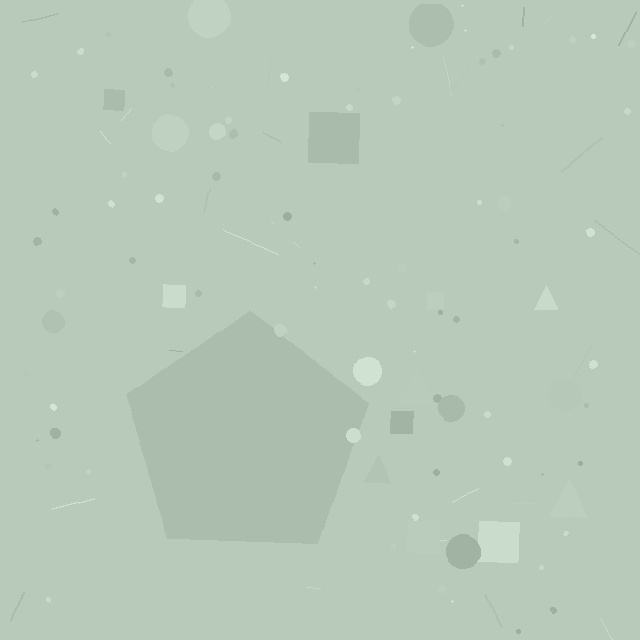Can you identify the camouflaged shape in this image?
The camouflaged shape is a pentagon.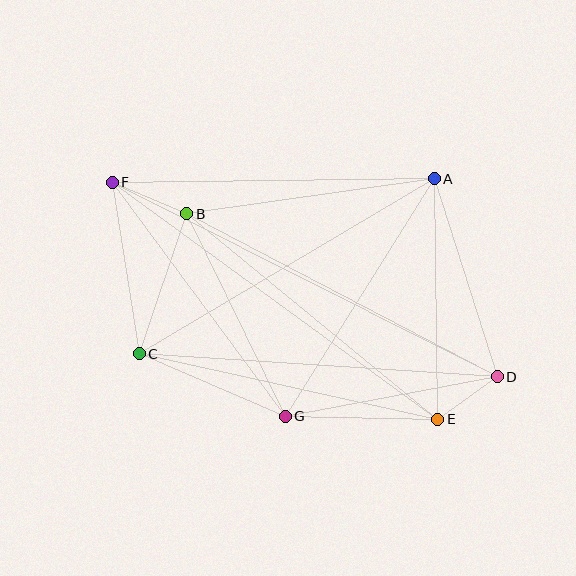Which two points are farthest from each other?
Points D and F are farthest from each other.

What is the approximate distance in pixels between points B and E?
The distance between B and E is approximately 325 pixels.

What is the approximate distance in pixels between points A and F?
The distance between A and F is approximately 322 pixels.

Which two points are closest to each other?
Points D and E are closest to each other.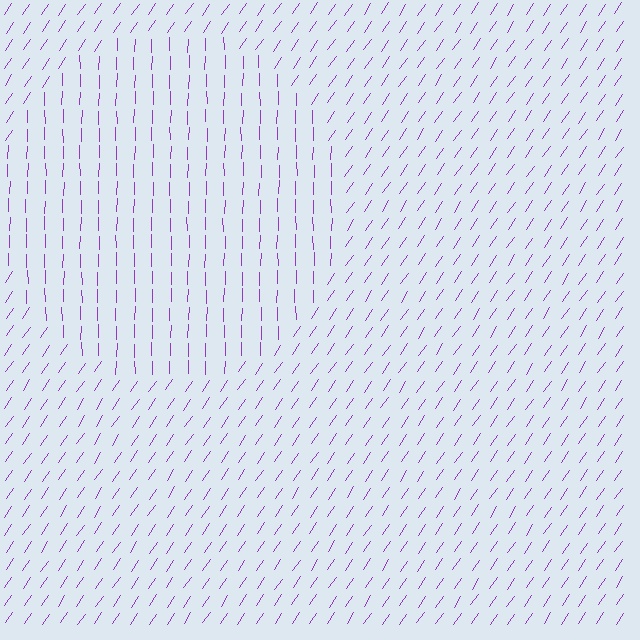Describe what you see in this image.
The image is filled with small purple line segments. A circle region in the image has lines oriented differently from the surrounding lines, creating a visible texture boundary.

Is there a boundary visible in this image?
Yes, there is a texture boundary formed by a change in line orientation.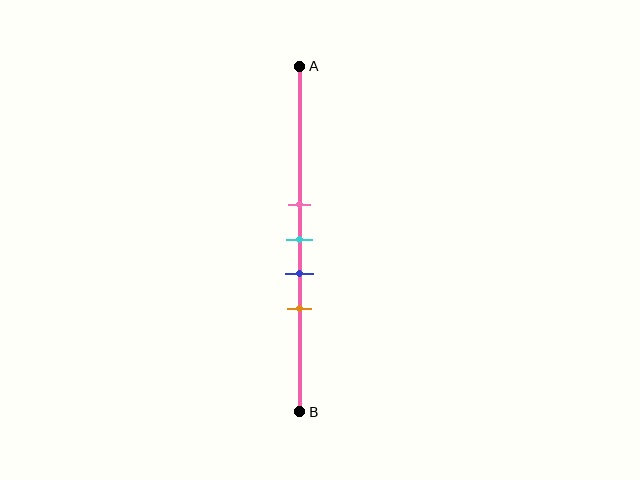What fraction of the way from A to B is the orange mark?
The orange mark is approximately 70% (0.7) of the way from A to B.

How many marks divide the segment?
There are 4 marks dividing the segment.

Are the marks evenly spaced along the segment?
Yes, the marks are approximately evenly spaced.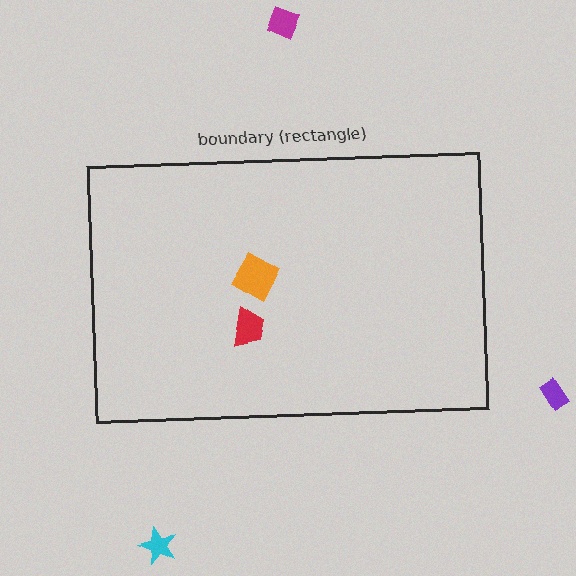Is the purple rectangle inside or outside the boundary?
Outside.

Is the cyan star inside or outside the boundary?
Outside.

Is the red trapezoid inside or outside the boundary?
Inside.